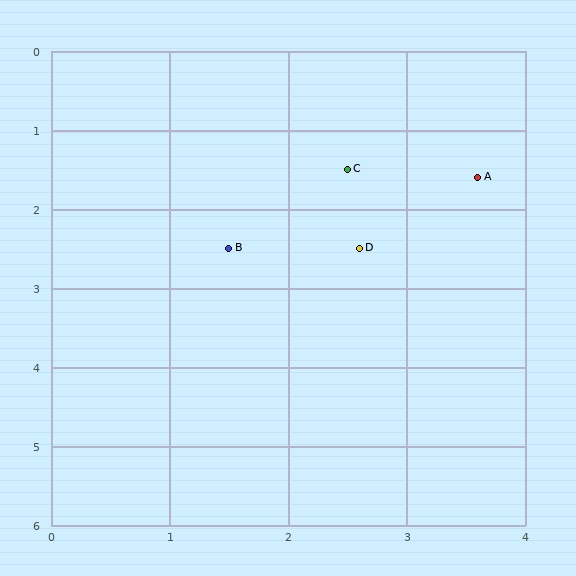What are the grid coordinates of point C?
Point C is at approximately (2.5, 1.5).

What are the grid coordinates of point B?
Point B is at approximately (1.5, 2.5).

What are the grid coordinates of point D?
Point D is at approximately (2.6, 2.5).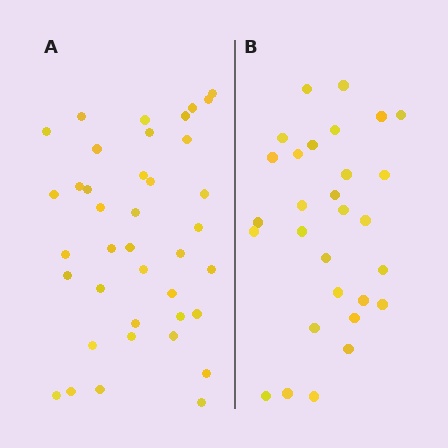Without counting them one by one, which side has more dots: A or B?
Region A (the left region) has more dots.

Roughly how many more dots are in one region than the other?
Region A has roughly 10 or so more dots than region B.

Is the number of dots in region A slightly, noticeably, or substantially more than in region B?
Region A has noticeably more, but not dramatically so. The ratio is roughly 1.3 to 1.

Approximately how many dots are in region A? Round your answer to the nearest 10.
About 40 dots. (The exact count is 39, which rounds to 40.)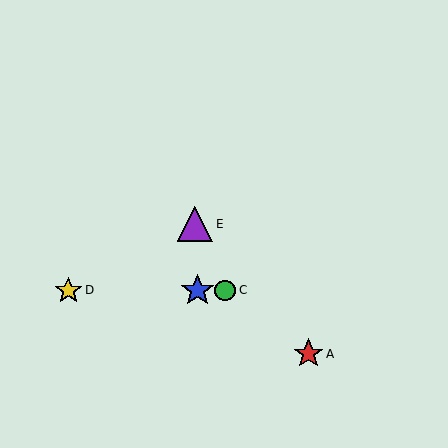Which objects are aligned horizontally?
Objects B, C, D are aligned horizontally.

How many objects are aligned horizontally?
3 objects (B, C, D) are aligned horizontally.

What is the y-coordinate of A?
Object A is at y≈354.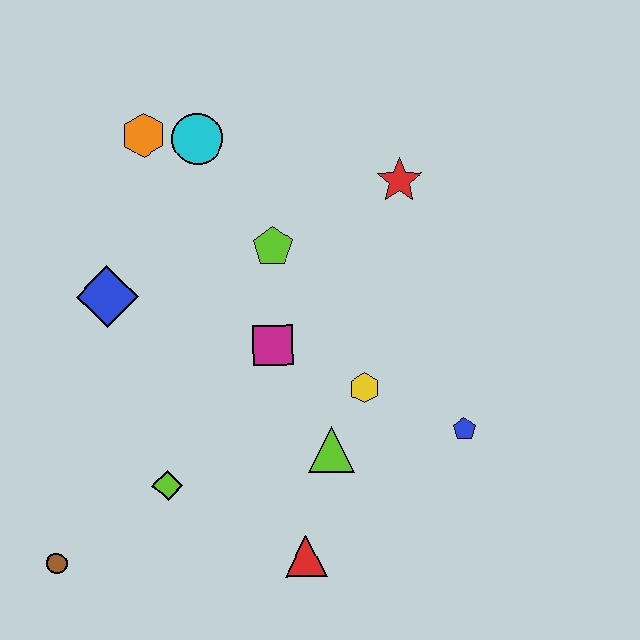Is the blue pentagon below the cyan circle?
Yes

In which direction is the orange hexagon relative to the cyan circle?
The orange hexagon is to the left of the cyan circle.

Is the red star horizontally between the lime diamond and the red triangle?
No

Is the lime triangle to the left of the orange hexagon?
No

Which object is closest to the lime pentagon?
The magenta square is closest to the lime pentagon.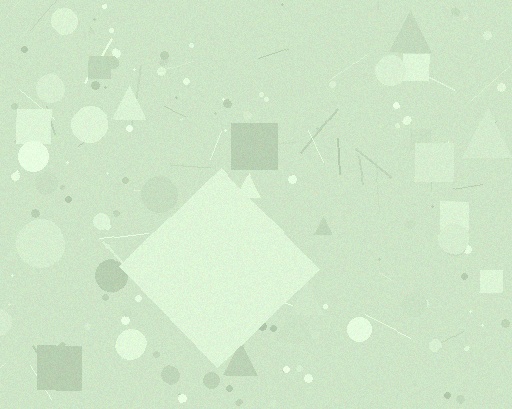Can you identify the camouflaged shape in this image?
The camouflaged shape is a diamond.